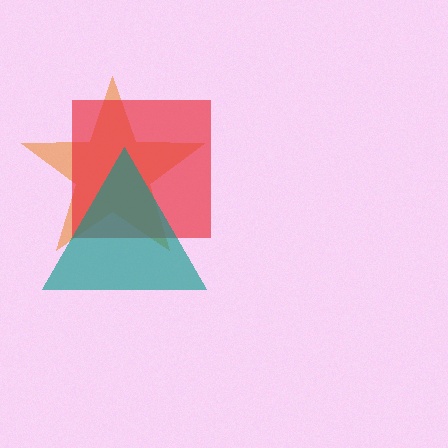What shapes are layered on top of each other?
The layered shapes are: an orange star, a red square, a teal triangle.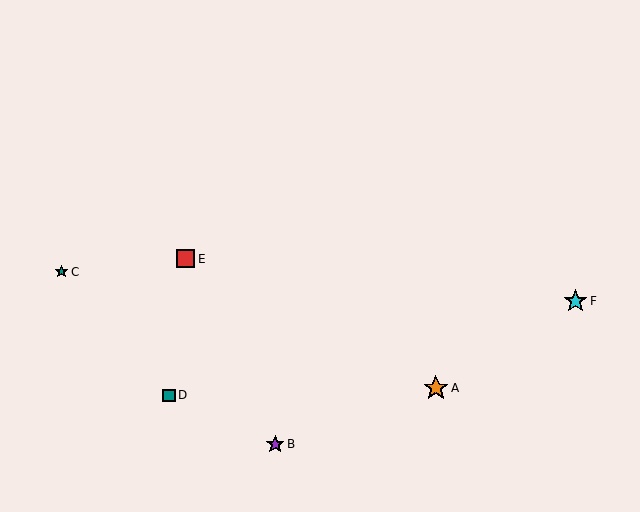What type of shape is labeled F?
Shape F is a cyan star.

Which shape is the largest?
The orange star (labeled A) is the largest.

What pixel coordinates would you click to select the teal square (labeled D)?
Click at (169, 395) to select the teal square D.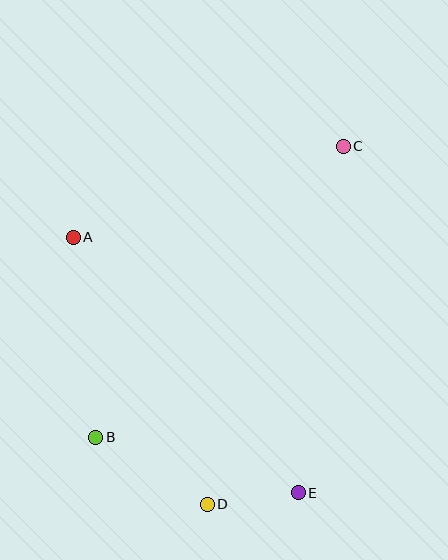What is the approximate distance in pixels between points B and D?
The distance between B and D is approximately 130 pixels.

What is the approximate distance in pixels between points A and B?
The distance between A and B is approximately 201 pixels.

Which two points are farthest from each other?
Points C and D are farthest from each other.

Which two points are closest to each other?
Points D and E are closest to each other.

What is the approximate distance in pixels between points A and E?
The distance between A and E is approximately 340 pixels.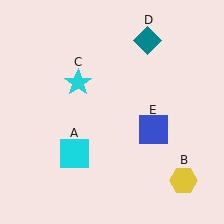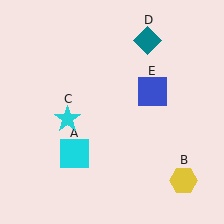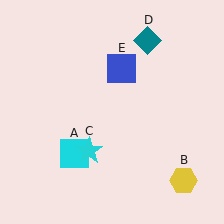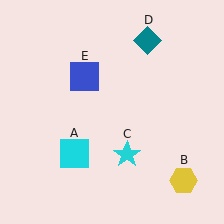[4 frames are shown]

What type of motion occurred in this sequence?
The cyan star (object C), blue square (object E) rotated counterclockwise around the center of the scene.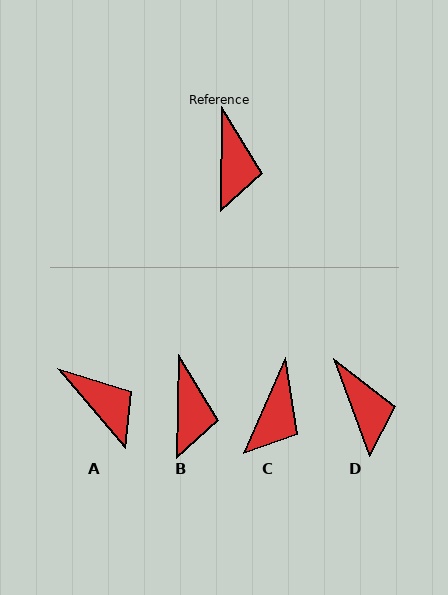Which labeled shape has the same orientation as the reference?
B.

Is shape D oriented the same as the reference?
No, it is off by about 21 degrees.